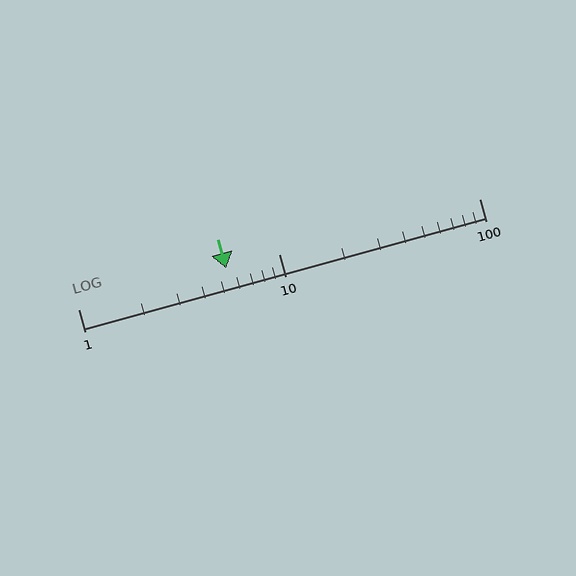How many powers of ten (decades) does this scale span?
The scale spans 2 decades, from 1 to 100.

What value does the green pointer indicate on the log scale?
The pointer indicates approximately 5.5.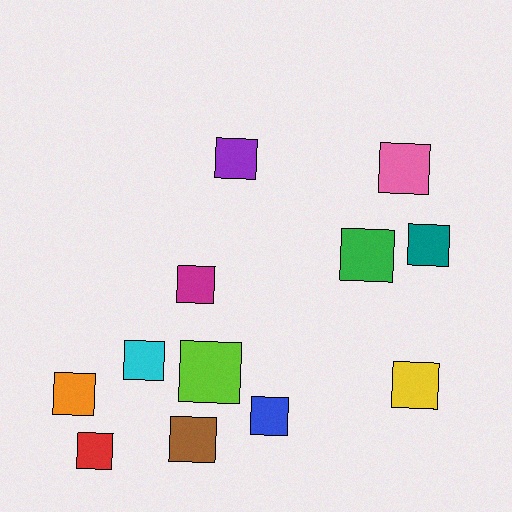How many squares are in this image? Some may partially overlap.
There are 12 squares.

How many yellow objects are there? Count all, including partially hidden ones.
There is 1 yellow object.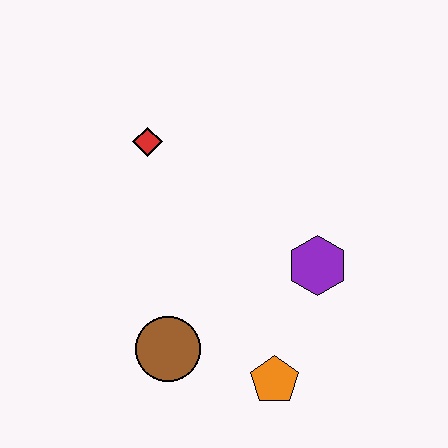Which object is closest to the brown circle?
The orange pentagon is closest to the brown circle.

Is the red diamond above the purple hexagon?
Yes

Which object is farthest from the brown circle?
The red diamond is farthest from the brown circle.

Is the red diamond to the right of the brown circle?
No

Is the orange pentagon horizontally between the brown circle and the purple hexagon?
Yes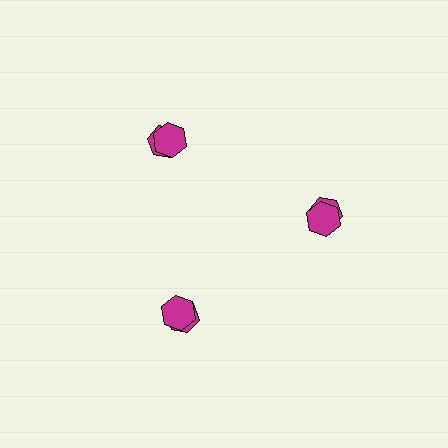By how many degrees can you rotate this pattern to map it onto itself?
The pattern maps onto itself every 120 degrees of rotation.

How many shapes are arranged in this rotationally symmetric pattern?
There are 6 shapes, arranged in 3 groups of 2.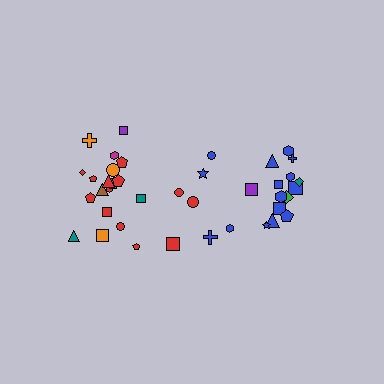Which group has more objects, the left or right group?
The left group.